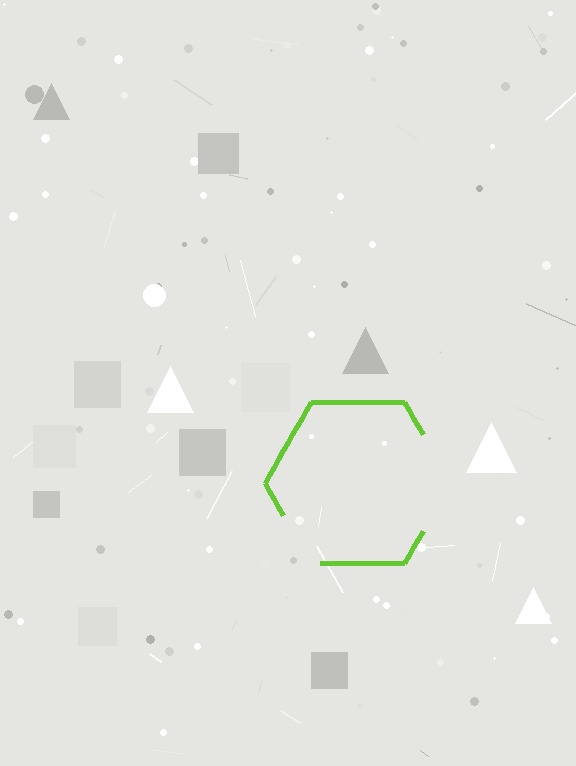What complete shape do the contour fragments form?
The contour fragments form a hexagon.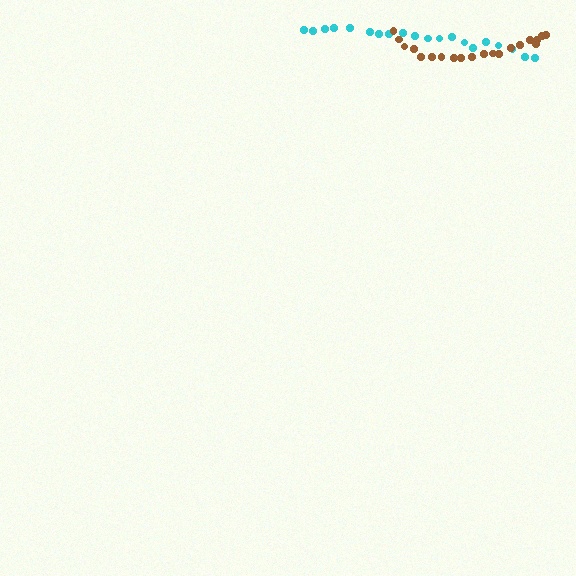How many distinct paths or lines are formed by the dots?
There are 2 distinct paths.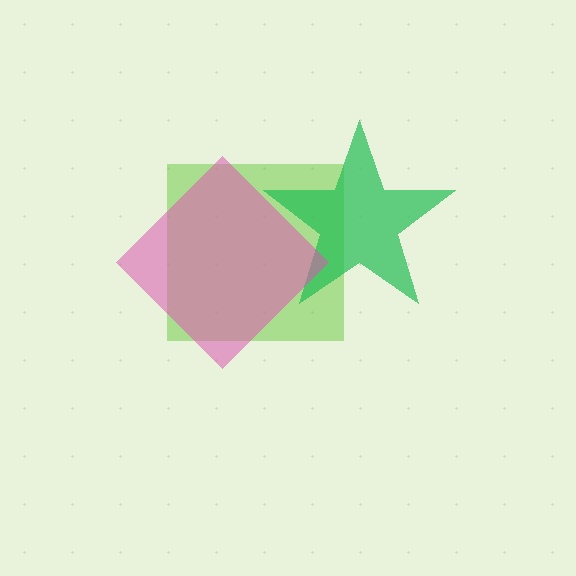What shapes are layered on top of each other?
The layered shapes are: a lime square, a green star, a pink diamond.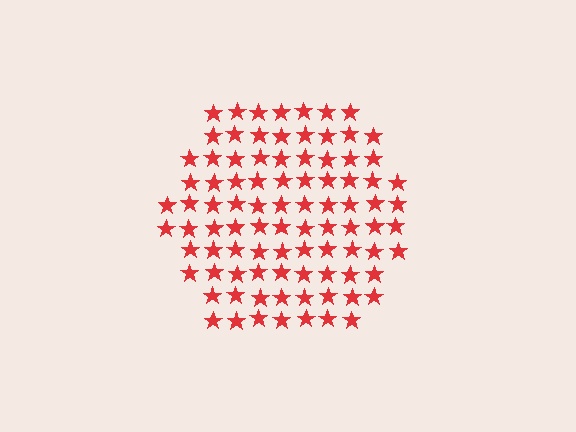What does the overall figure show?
The overall figure shows a hexagon.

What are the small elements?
The small elements are stars.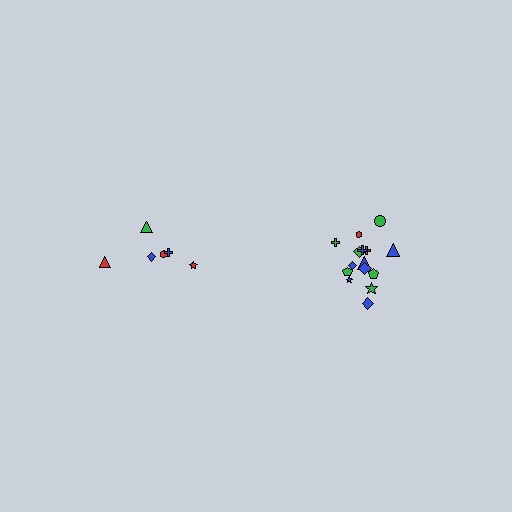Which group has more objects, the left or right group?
The right group.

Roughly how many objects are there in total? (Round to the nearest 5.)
Roughly 20 objects in total.